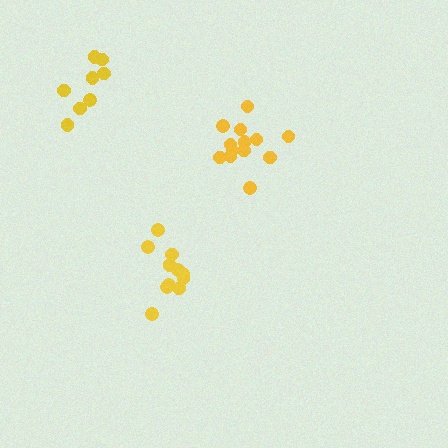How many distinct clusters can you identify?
There are 3 distinct clusters.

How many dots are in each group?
Group 1: 11 dots, Group 2: 13 dots, Group 3: 8 dots (32 total).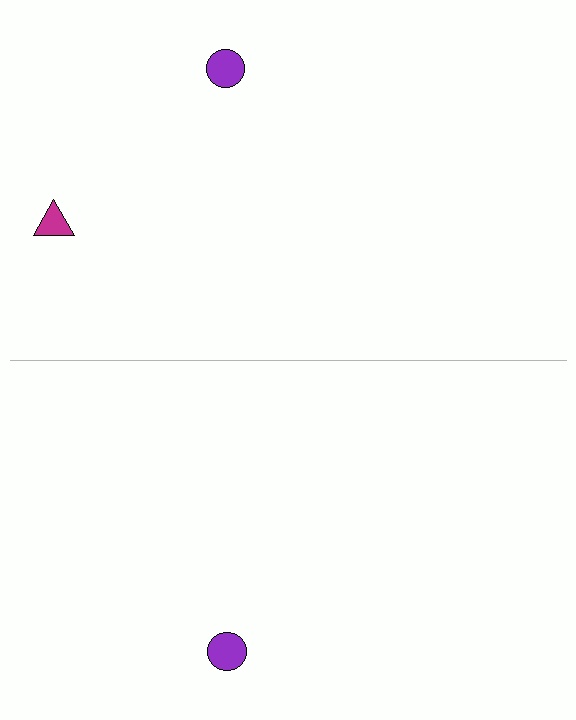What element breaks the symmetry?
A magenta triangle is missing from the bottom side.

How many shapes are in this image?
There are 3 shapes in this image.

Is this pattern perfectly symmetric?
No, the pattern is not perfectly symmetric. A magenta triangle is missing from the bottom side.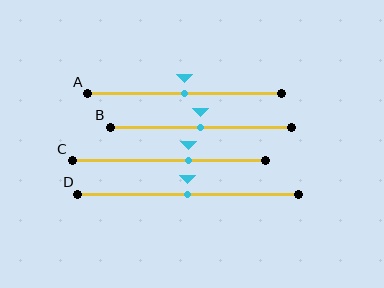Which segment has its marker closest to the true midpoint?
Segment A has its marker closest to the true midpoint.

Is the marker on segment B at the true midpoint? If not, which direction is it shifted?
Yes, the marker on segment B is at the true midpoint.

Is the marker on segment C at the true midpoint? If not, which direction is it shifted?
No, the marker on segment C is shifted to the right by about 10% of the segment length.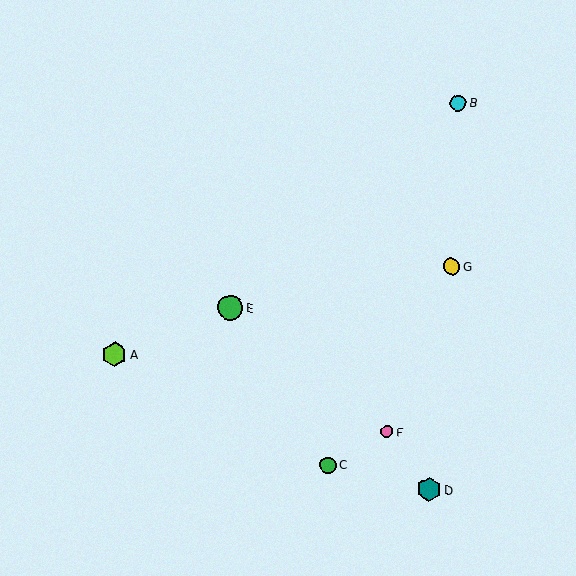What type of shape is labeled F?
Shape F is a pink circle.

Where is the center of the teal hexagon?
The center of the teal hexagon is at (429, 489).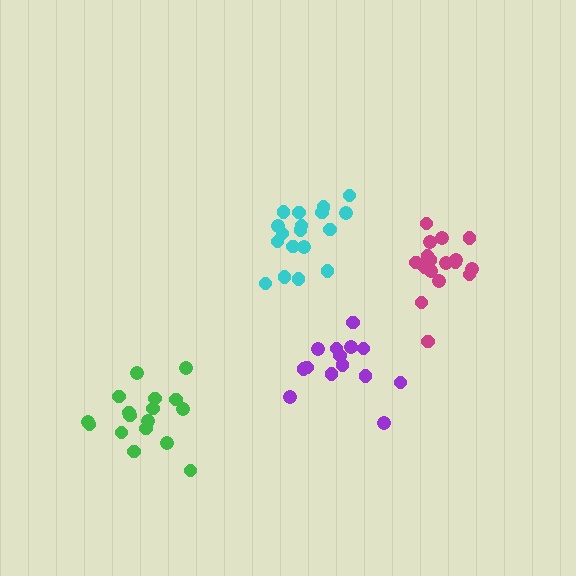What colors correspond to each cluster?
The clusters are colored: magenta, purple, green, cyan.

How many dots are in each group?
Group 1: 17 dots, Group 2: 14 dots, Group 3: 17 dots, Group 4: 18 dots (66 total).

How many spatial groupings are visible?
There are 4 spatial groupings.